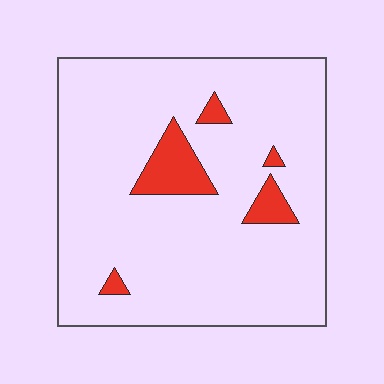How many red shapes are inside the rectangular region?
5.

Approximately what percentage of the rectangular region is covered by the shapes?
Approximately 10%.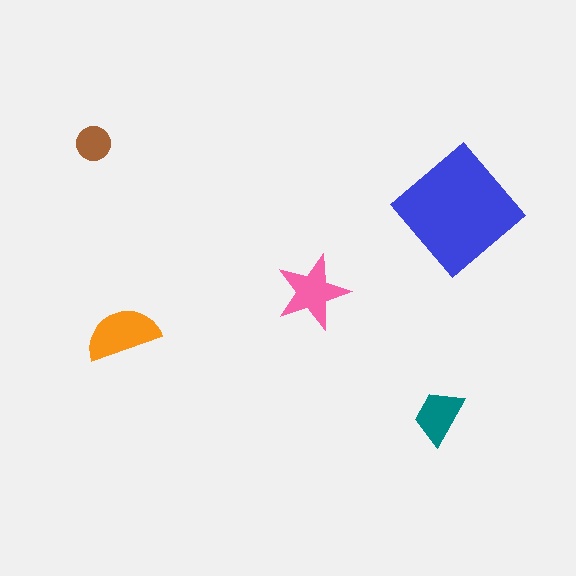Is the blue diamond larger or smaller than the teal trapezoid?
Larger.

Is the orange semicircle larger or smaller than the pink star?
Larger.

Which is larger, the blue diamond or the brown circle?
The blue diamond.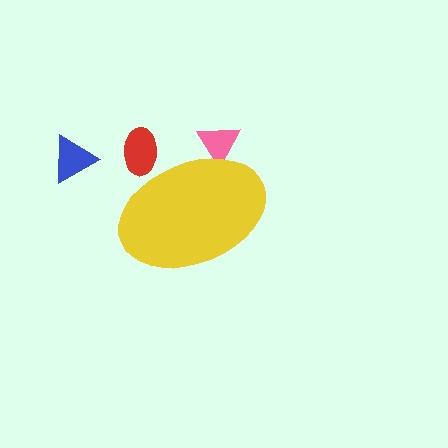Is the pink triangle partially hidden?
Yes, the pink triangle is partially hidden behind the yellow ellipse.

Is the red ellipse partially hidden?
Yes, the red ellipse is partially hidden behind the yellow ellipse.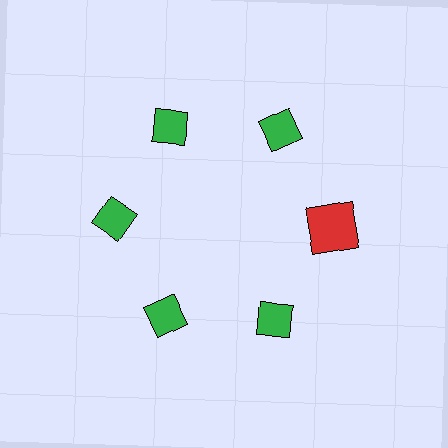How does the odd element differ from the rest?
It differs in both color (red instead of green) and shape (square instead of diamond).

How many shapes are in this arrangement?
There are 6 shapes arranged in a ring pattern.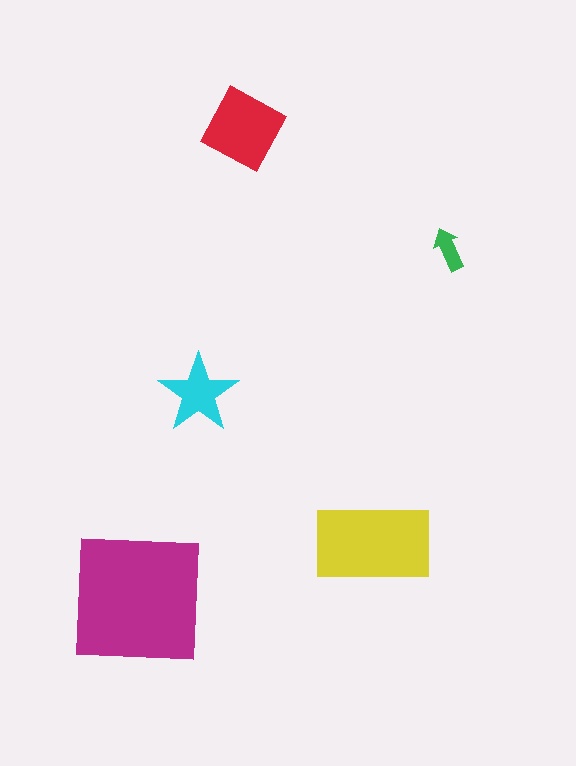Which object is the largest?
The magenta square.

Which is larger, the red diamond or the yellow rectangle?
The yellow rectangle.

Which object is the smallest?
The green arrow.